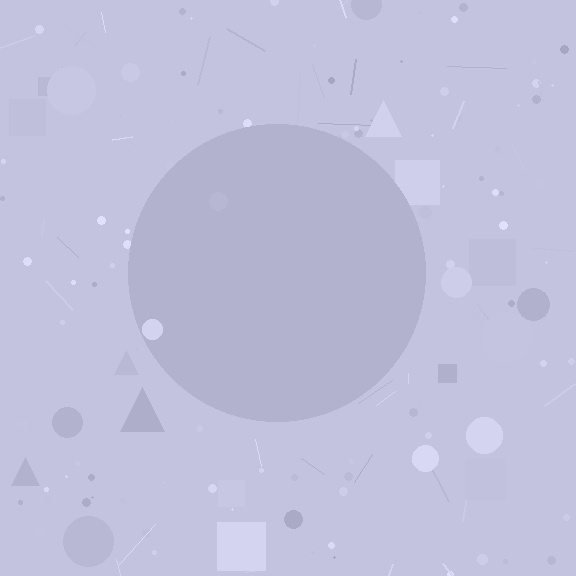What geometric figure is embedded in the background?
A circle is embedded in the background.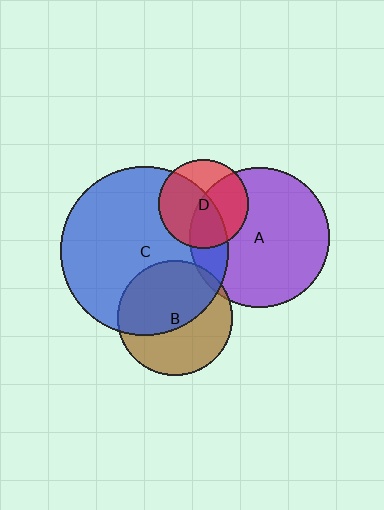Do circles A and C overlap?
Yes.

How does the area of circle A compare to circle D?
Approximately 2.4 times.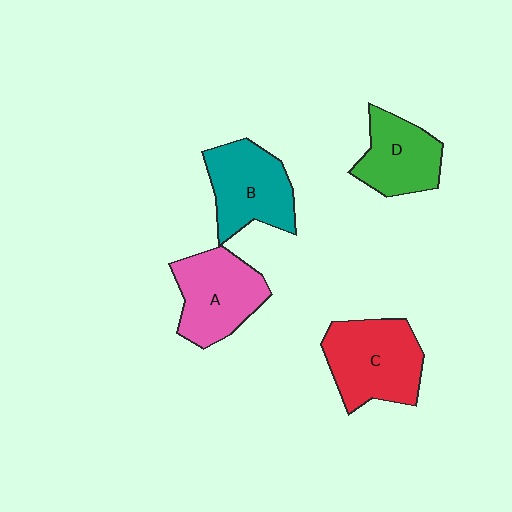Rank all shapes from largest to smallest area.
From largest to smallest: C (red), A (pink), B (teal), D (green).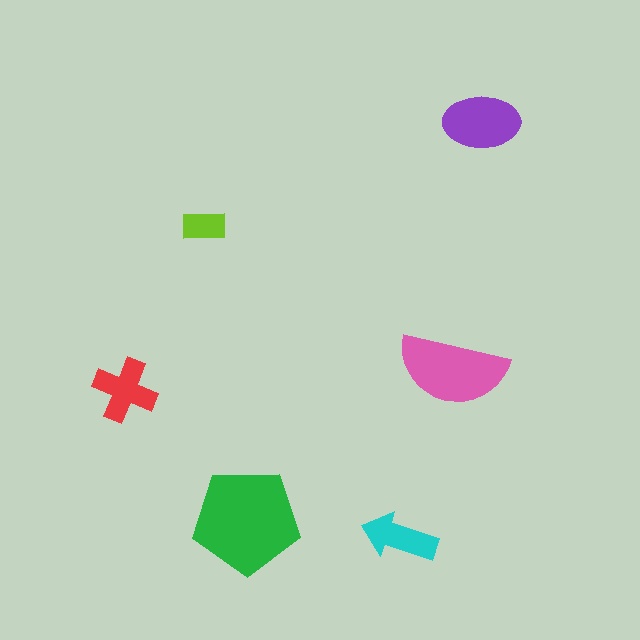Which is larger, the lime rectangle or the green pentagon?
The green pentagon.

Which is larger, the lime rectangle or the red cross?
The red cross.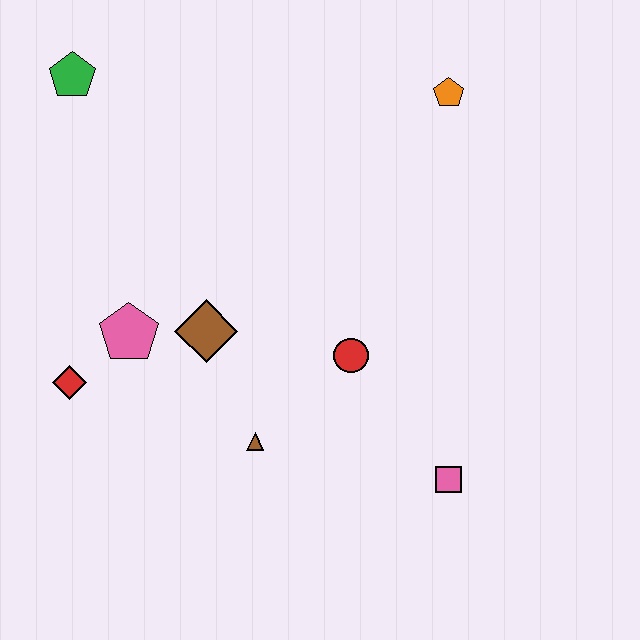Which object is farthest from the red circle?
The green pentagon is farthest from the red circle.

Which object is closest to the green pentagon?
The pink pentagon is closest to the green pentagon.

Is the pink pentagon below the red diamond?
No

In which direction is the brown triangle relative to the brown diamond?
The brown triangle is below the brown diamond.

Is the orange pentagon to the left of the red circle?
No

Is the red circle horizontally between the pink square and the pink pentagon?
Yes